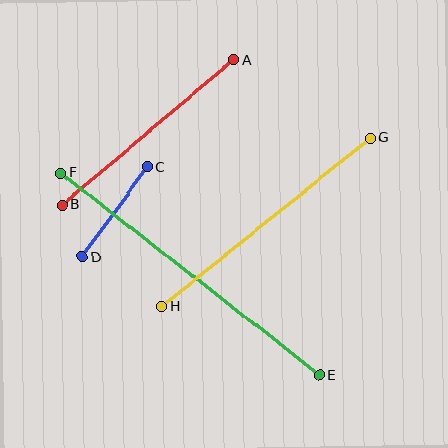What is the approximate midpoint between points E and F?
The midpoint is at approximately (190, 274) pixels.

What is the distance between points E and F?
The distance is approximately 329 pixels.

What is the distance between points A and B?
The distance is approximately 226 pixels.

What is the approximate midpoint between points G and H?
The midpoint is at approximately (266, 222) pixels.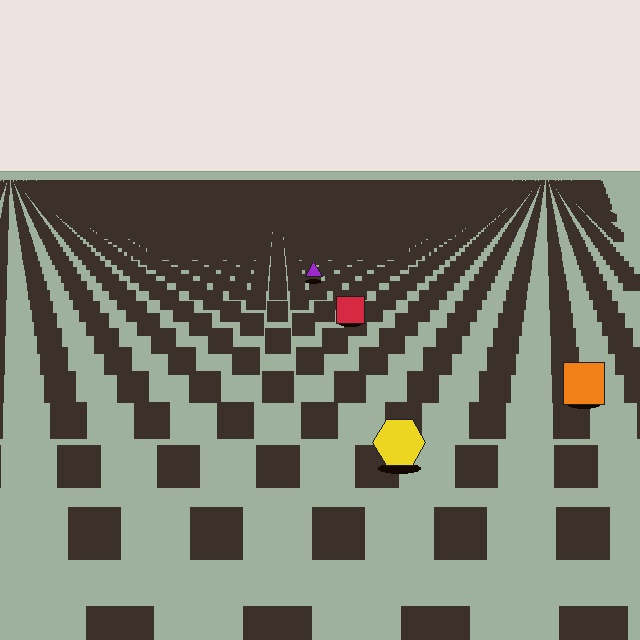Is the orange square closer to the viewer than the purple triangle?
Yes. The orange square is closer — you can tell from the texture gradient: the ground texture is coarser near it.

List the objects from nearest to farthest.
From nearest to farthest: the yellow hexagon, the orange square, the red square, the purple triangle.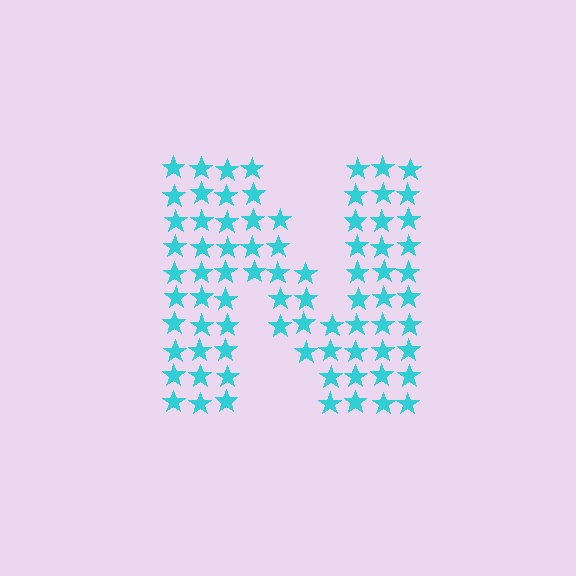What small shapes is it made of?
It is made of small stars.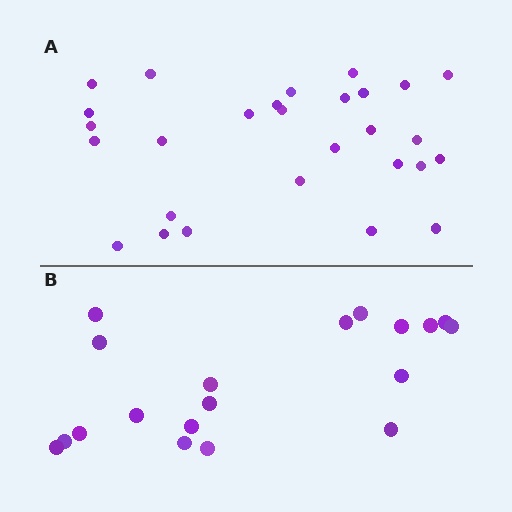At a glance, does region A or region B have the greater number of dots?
Region A (the top region) has more dots.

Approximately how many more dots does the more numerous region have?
Region A has roughly 8 or so more dots than region B.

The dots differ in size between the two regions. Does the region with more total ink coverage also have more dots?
No. Region B has more total ink coverage because its dots are larger, but region A actually contains more individual dots. Total area can be misleading — the number of items is what matters here.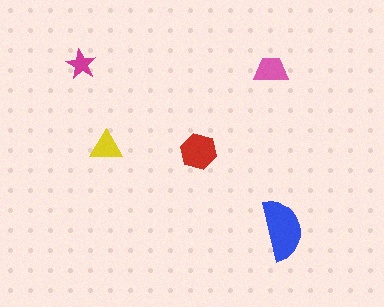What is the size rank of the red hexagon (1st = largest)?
2nd.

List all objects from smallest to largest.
The magenta star, the yellow triangle, the pink trapezoid, the red hexagon, the blue semicircle.